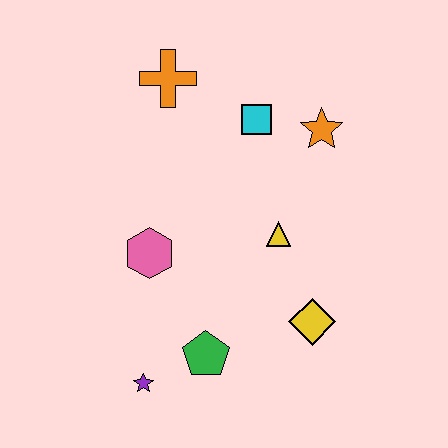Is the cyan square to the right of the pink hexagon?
Yes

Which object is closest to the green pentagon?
The purple star is closest to the green pentagon.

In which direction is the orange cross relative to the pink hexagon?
The orange cross is above the pink hexagon.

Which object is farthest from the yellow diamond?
The orange cross is farthest from the yellow diamond.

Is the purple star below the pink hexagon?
Yes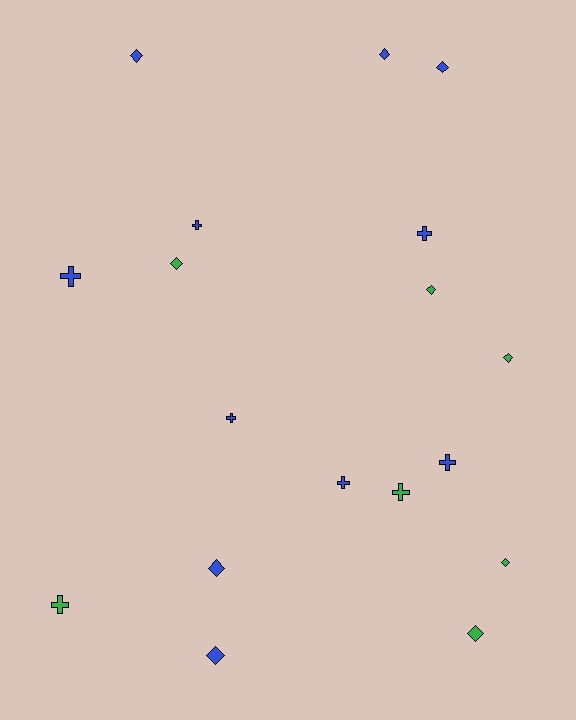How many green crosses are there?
There are 2 green crosses.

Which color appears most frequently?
Blue, with 11 objects.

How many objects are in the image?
There are 18 objects.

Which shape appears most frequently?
Diamond, with 10 objects.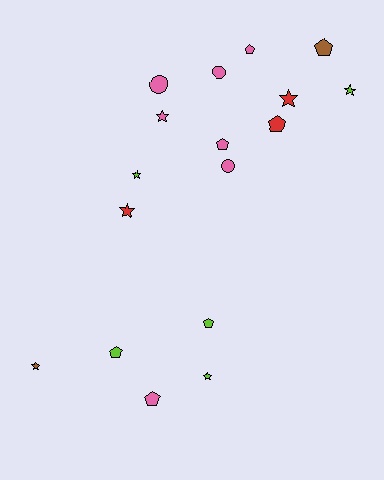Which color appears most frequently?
Pink, with 7 objects.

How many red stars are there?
There are 2 red stars.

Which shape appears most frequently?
Star, with 7 objects.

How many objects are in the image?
There are 17 objects.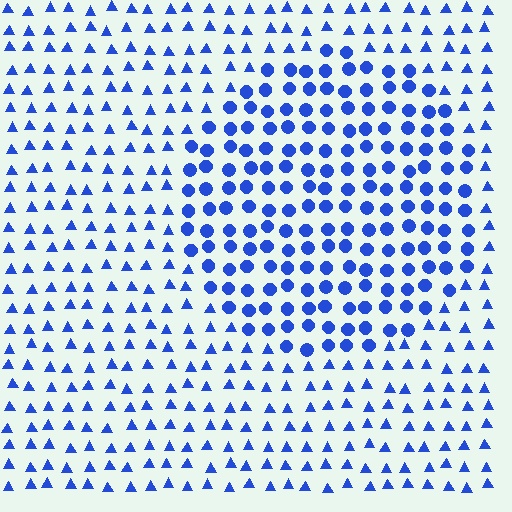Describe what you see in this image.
The image is filled with small blue elements arranged in a uniform grid. A circle-shaped region contains circles, while the surrounding area contains triangles. The boundary is defined purely by the change in element shape.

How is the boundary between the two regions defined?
The boundary is defined by a change in element shape: circles inside vs. triangles outside. All elements share the same color and spacing.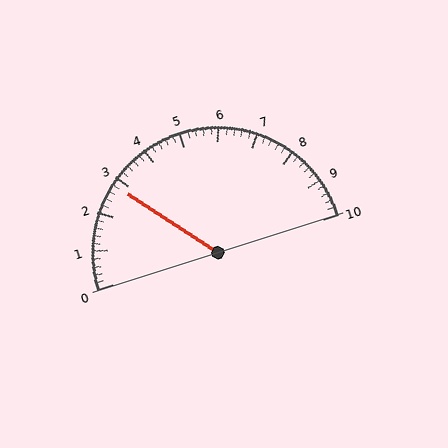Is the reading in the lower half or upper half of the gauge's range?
The reading is in the lower half of the range (0 to 10).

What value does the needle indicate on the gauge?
The needle indicates approximately 2.8.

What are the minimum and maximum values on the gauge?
The gauge ranges from 0 to 10.